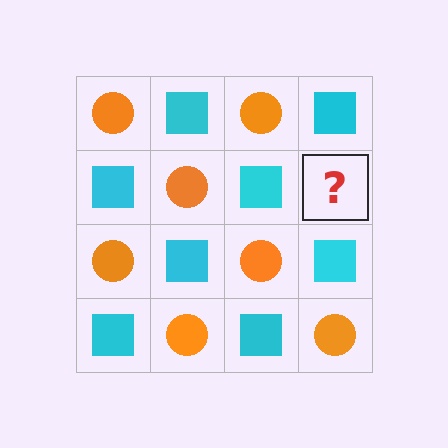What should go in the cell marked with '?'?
The missing cell should contain an orange circle.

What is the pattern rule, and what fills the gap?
The rule is that it alternates orange circle and cyan square in a checkerboard pattern. The gap should be filled with an orange circle.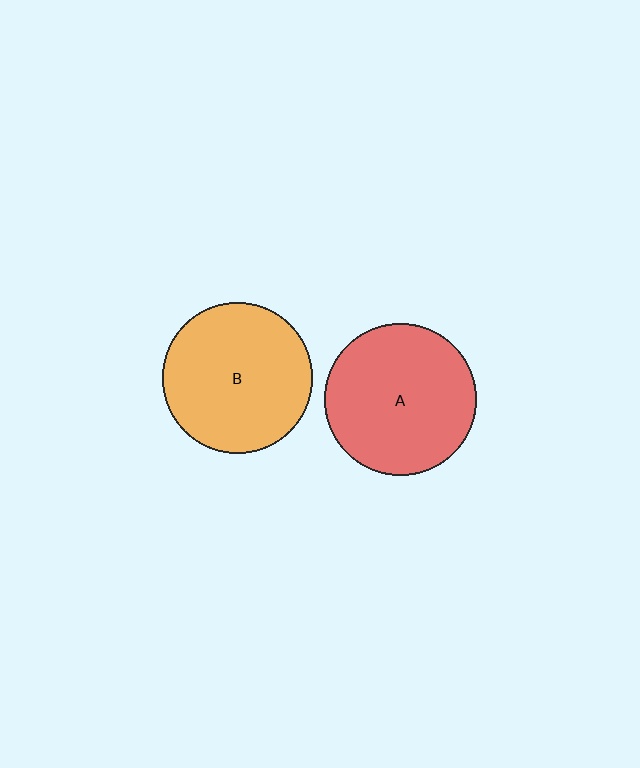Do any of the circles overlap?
No, none of the circles overlap.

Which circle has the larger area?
Circle A (red).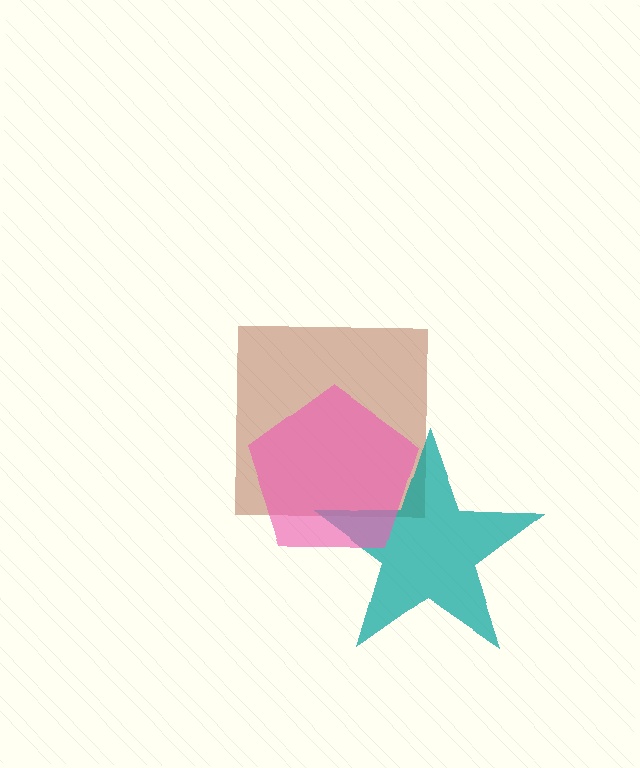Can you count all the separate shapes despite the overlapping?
Yes, there are 3 separate shapes.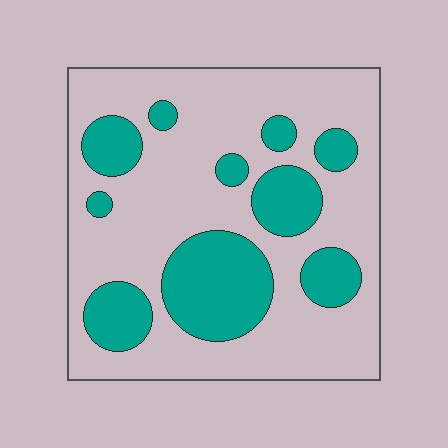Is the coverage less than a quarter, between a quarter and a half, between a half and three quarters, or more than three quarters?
Between a quarter and a half.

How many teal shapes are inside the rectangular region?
10.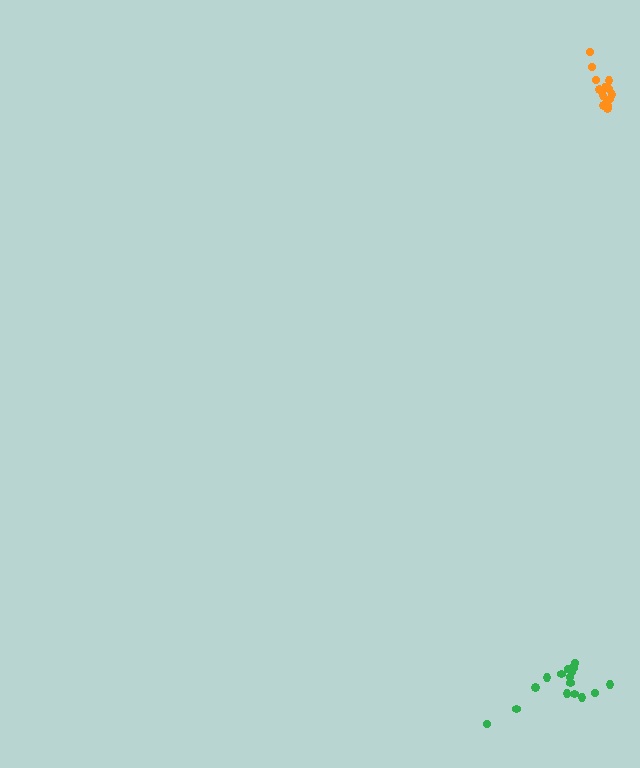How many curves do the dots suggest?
There are 2 distinct paths.